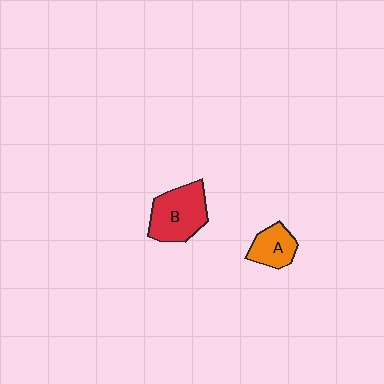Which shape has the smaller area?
Shape A (orange).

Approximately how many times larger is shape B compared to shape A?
Approximately 1.7 times.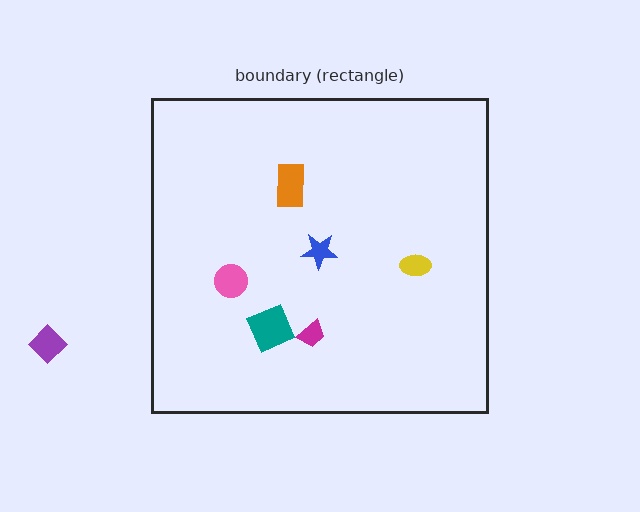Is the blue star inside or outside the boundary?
Inside.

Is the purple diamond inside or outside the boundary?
Outside.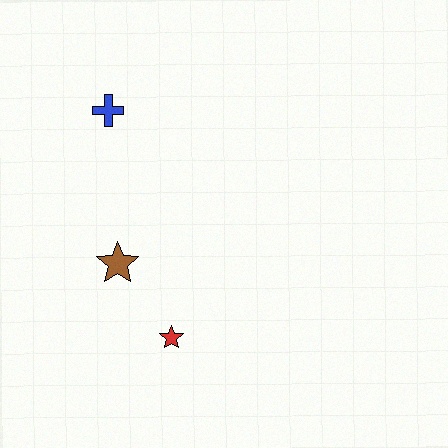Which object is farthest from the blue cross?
The red star is farthest from the blue cross.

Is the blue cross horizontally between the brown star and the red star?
No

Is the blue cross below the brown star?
No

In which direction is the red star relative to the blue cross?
The red star is below the blue cross.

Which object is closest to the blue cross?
The brown star is closest to the blue cross.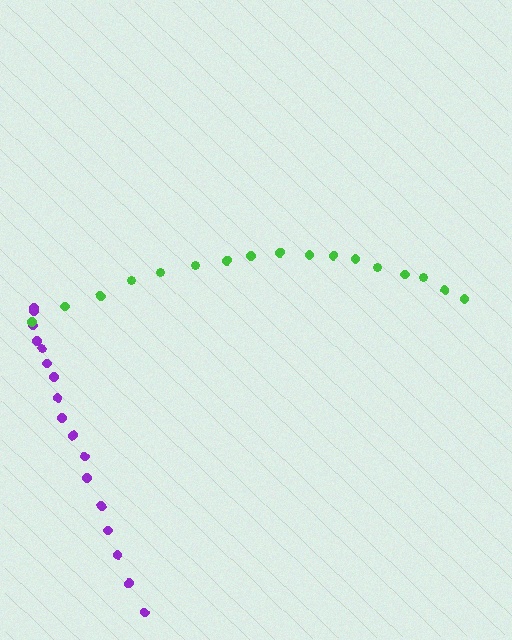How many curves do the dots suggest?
There are 2 distinct paths.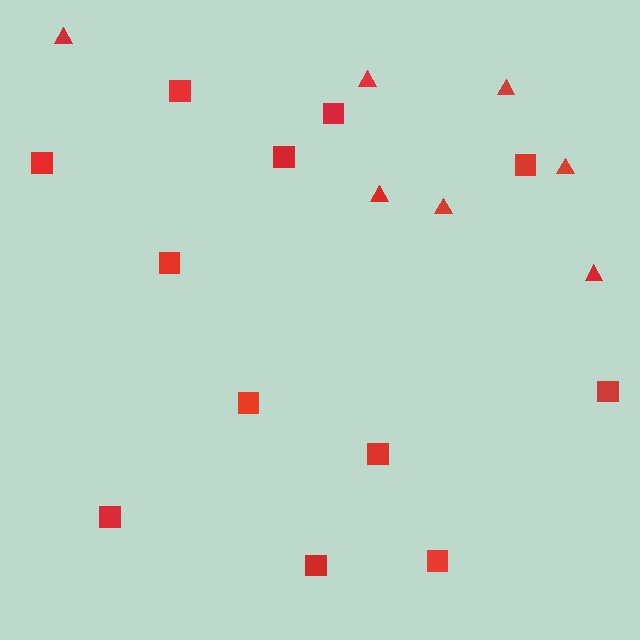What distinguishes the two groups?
There are 2 groups: one group of triangles (7) and one group of squares (12).